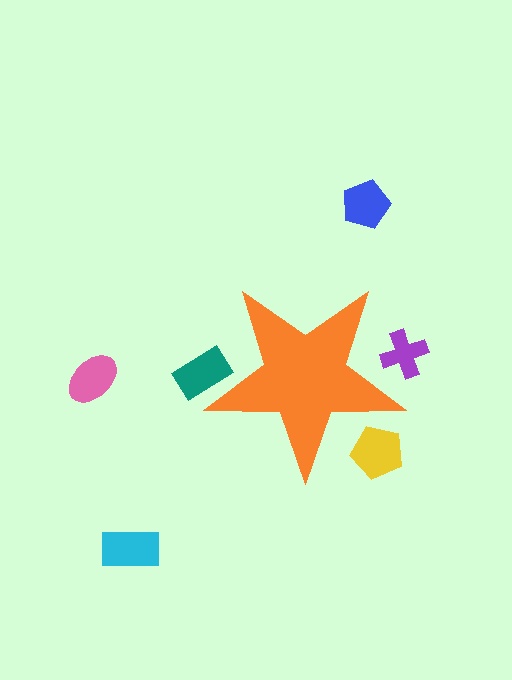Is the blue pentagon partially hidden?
No, the blue pentagon is fully visible.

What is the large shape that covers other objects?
An orange star.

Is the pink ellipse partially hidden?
No, the pink ellipse is fully visible.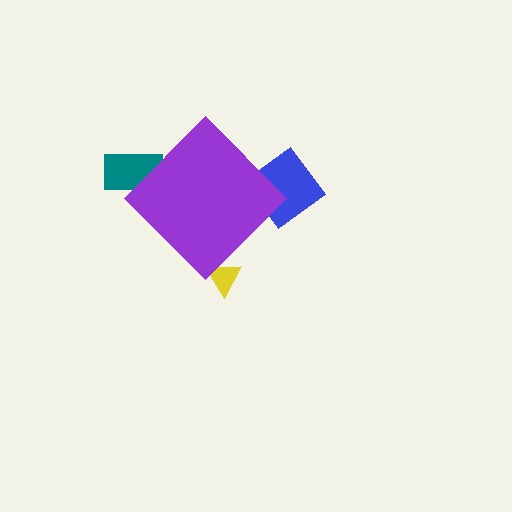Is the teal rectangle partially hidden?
Yes, the teal rectangle is partially hidden behind the purple diamond.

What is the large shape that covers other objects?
A purple diamond.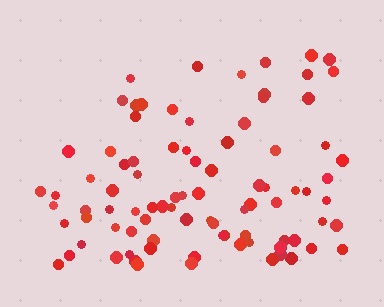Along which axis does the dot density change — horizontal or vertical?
Vertical.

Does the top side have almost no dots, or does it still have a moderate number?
Still a moderate number, just noticeably fewer than the bottom.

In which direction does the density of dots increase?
From top to bottom, with the bottom side densest.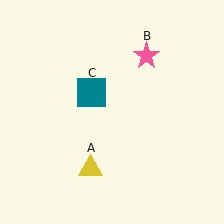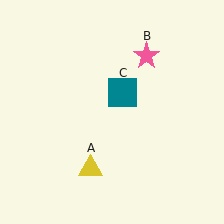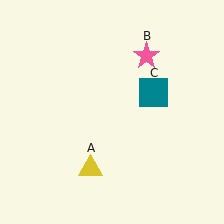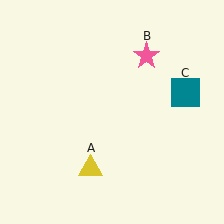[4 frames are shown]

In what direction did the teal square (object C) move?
The teal square (object C) moved right.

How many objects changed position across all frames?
1 object changed position: teal square (object C).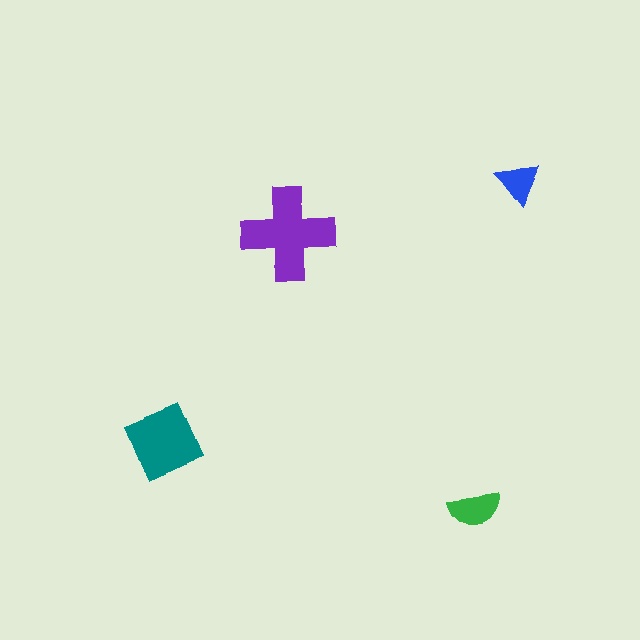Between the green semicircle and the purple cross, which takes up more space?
The purple cross.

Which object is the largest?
The purple cross.